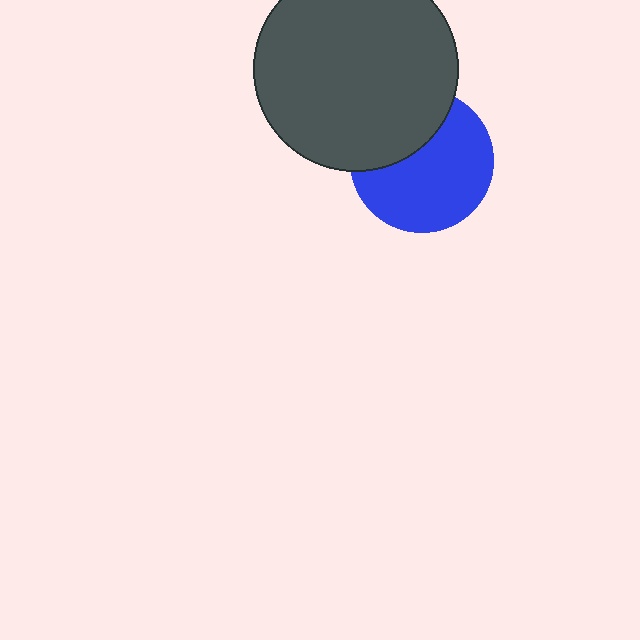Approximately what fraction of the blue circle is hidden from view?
Roughly 34% of the blue circle is hidden behind the dark gray circle.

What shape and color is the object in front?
The object in front is a dark gray circle.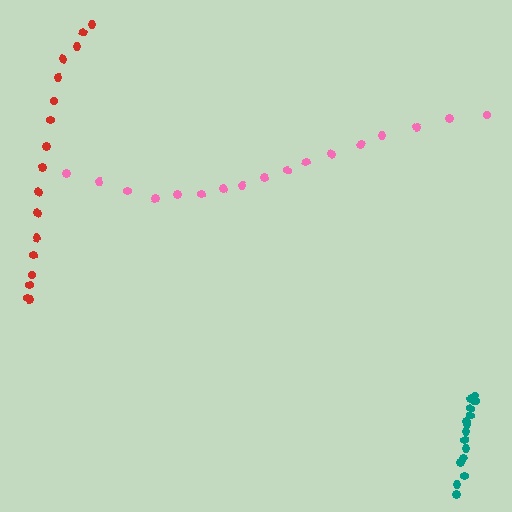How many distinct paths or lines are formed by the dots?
There are 3 distinct paths.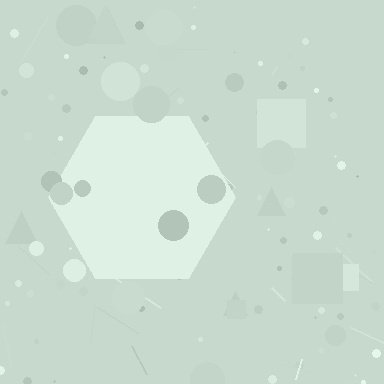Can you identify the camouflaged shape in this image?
The camouflaged shape is a hexagon.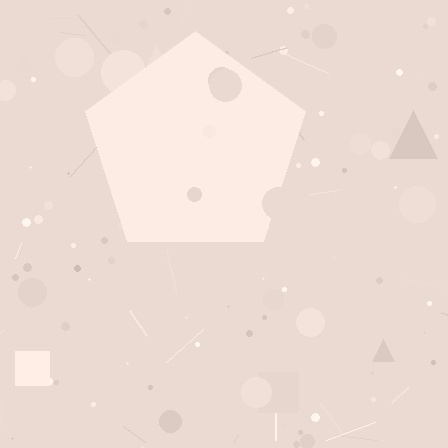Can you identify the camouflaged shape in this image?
The camouflaged shape is a pentagon.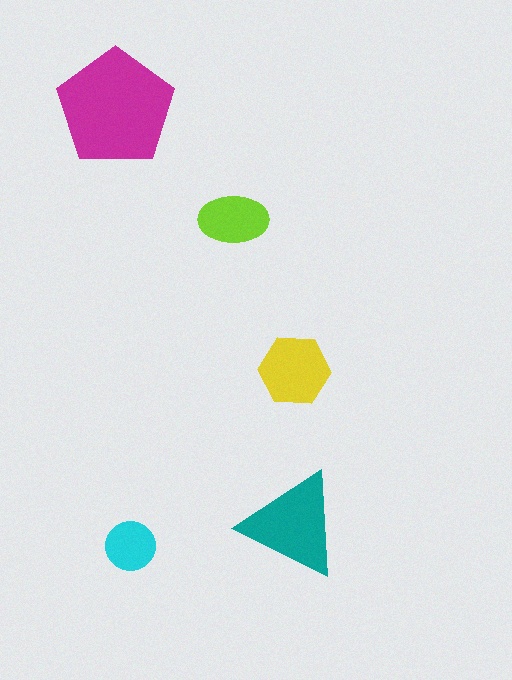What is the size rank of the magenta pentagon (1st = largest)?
1st.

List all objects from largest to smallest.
The magenta pentagon, the teal triangle, the yellow hexagon, the lime ellipse, the cyan circle.